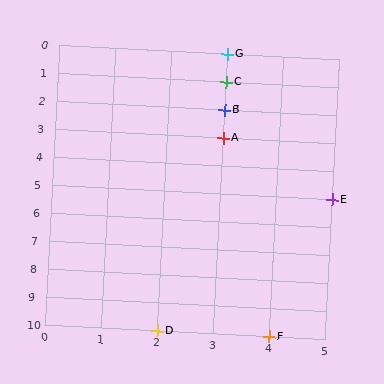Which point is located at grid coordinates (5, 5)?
Point E is at (5, 5).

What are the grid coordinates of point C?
Point C is at grid coordinates (3, 1).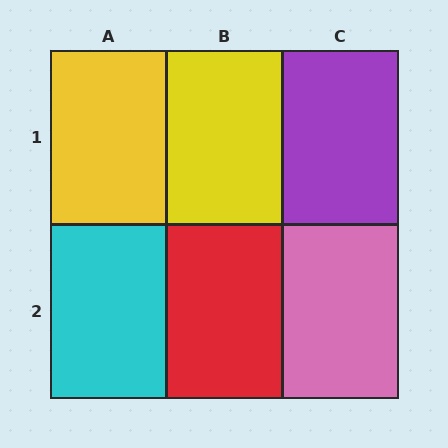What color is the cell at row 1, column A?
Yellow.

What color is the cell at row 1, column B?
Yellow.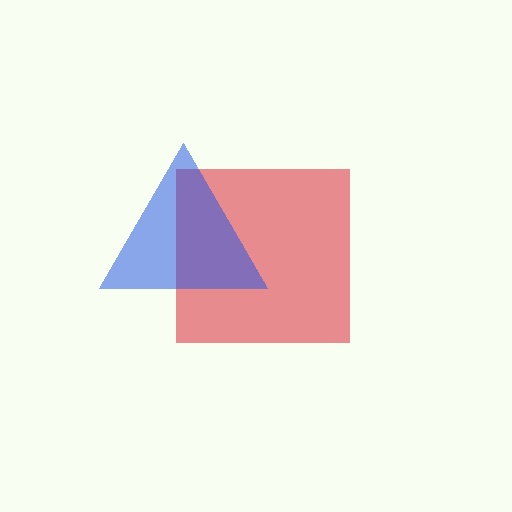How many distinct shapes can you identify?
There are 2 distinct shapes: a red square, a blue triangle.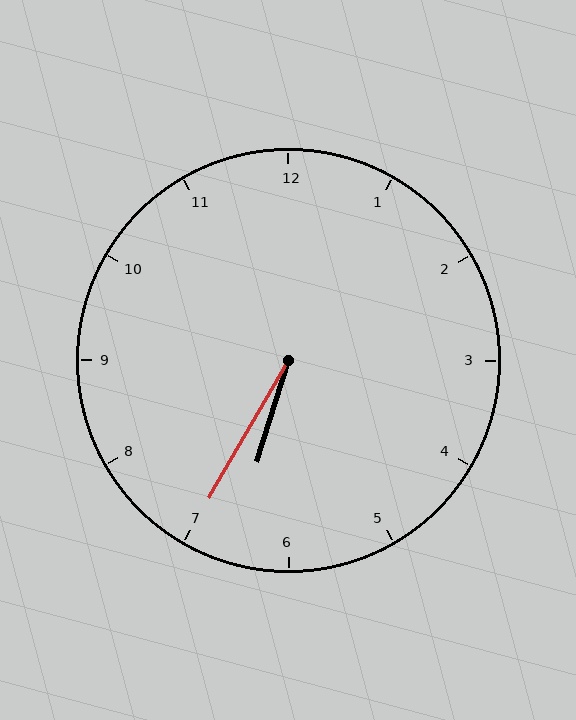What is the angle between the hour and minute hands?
Approximately 12 degrees.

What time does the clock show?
6:35.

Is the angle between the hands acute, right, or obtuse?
It is acute.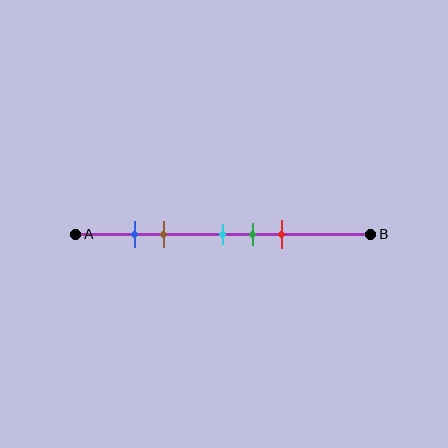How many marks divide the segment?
There are 5 marks dividing the segment.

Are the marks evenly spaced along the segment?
No, the marks are not evenly spaced.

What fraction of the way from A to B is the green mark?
The green mark is approximately 60% (0.6) of the way from A to B.